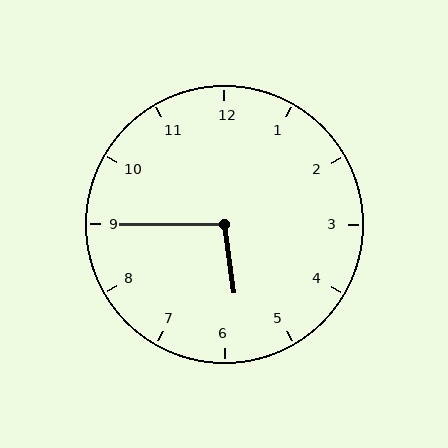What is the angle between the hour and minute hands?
Approximately 98 degrees.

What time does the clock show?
5:45.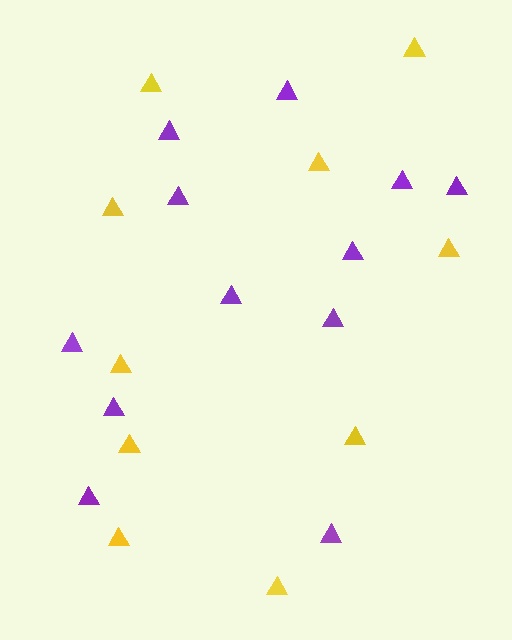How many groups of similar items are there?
There are 2 groups: one group of yellow triangles (10) and one group of purple triangles (12).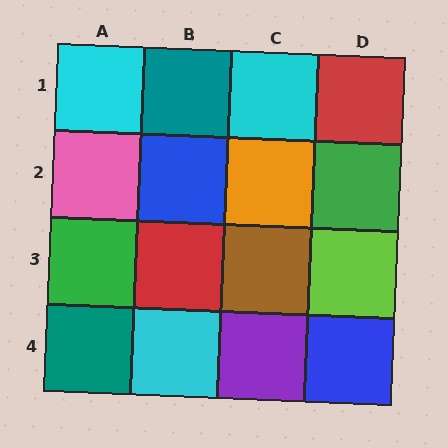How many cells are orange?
1 cell is orange.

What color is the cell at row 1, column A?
Cyan.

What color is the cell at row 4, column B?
Cyan.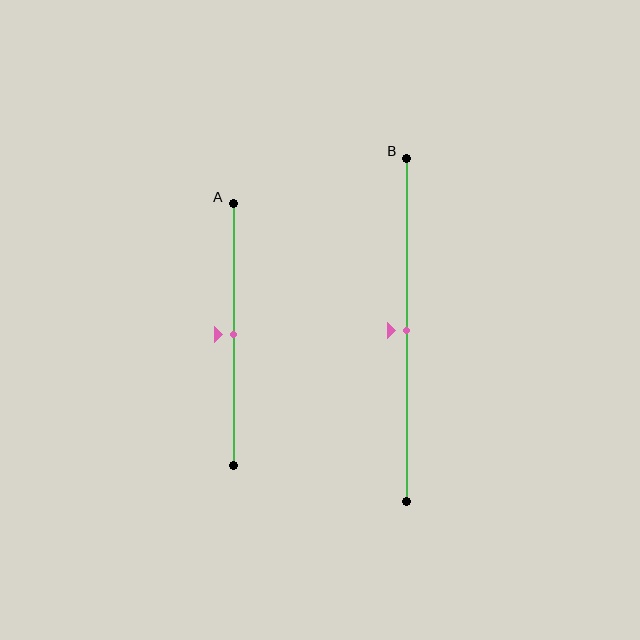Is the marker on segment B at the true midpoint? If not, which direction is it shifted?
Yes, the marker on segment B is at the true midpoint.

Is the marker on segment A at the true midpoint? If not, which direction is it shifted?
Yes, the marker on segment A is at the true midpoint.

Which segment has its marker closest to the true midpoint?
Segment A has its marker closest to the true midpoint.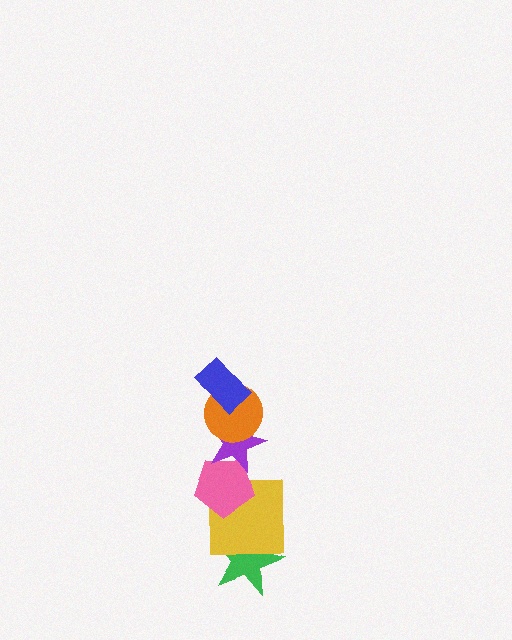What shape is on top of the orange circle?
The blue rectangle is on top of the orange circle.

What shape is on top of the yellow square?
The pink pentagon is on top of the yellow square.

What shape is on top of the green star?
The yellow square is on top of the green star.